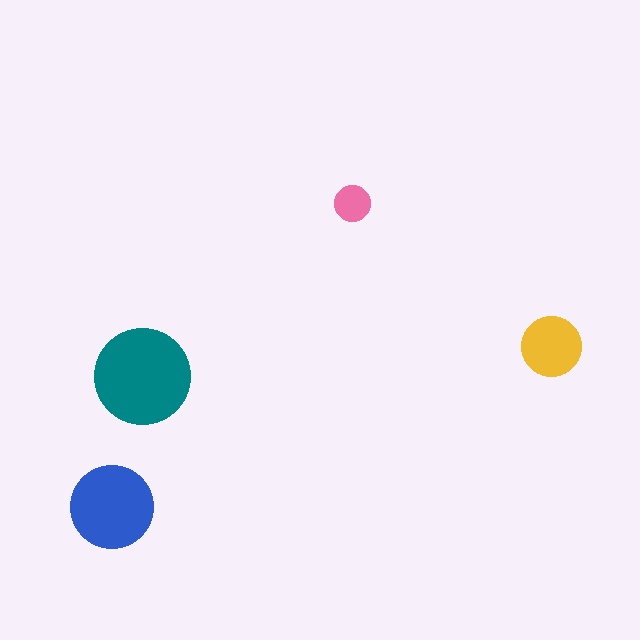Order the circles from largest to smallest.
the teal one, the blue one, the yellow one, the pink one.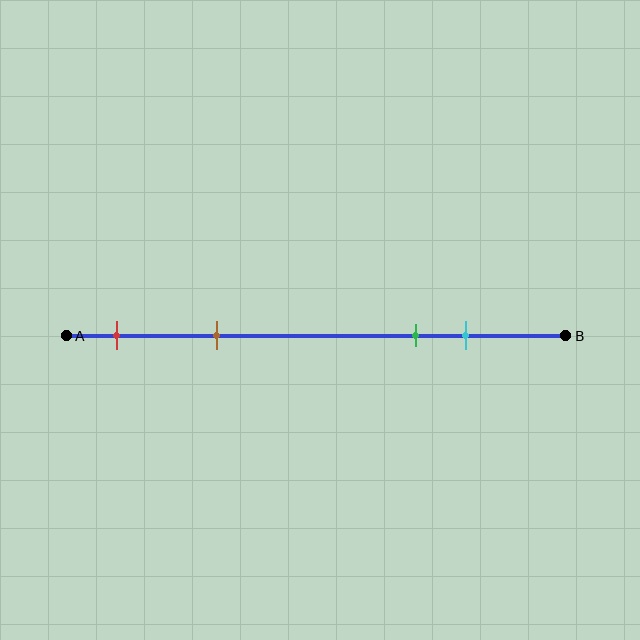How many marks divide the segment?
There are 4 marks dividing the segment.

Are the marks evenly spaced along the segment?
No, the marks are not evenly spaced.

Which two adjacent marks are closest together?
The green and cyan marks are the closest adjacent pair.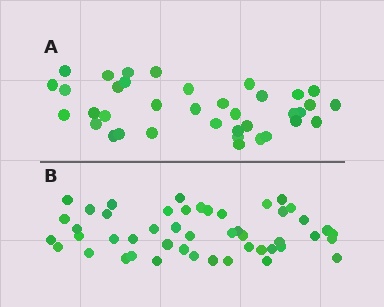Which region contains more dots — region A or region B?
Region B (the bottom region) has more dots.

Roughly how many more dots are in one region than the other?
Region B has roughly 12 or so more dots than region A.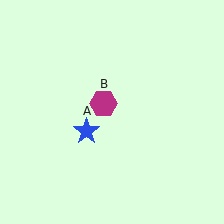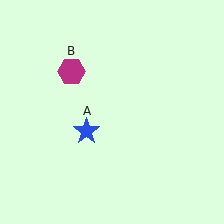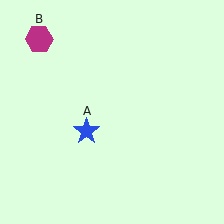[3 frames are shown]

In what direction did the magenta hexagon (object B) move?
The magenta hexagon (object B) moved up and to the left.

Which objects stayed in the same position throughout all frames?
Blue star (object A) remained stationary.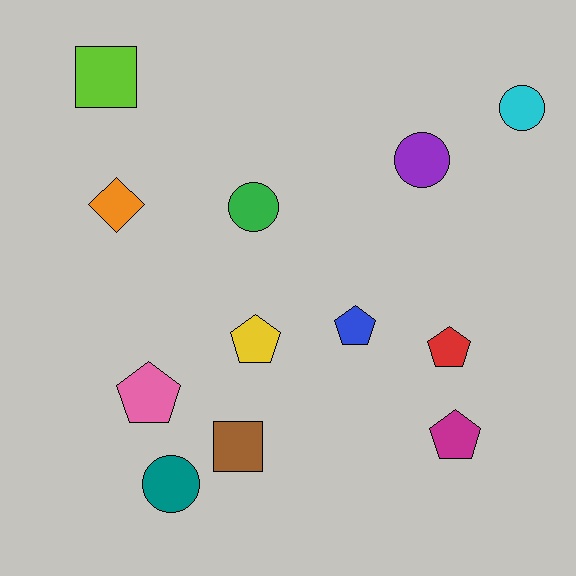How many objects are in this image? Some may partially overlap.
There are 12 objects.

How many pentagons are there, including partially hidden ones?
There are 5 pentagons.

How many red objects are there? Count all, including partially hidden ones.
There is 1 red object.